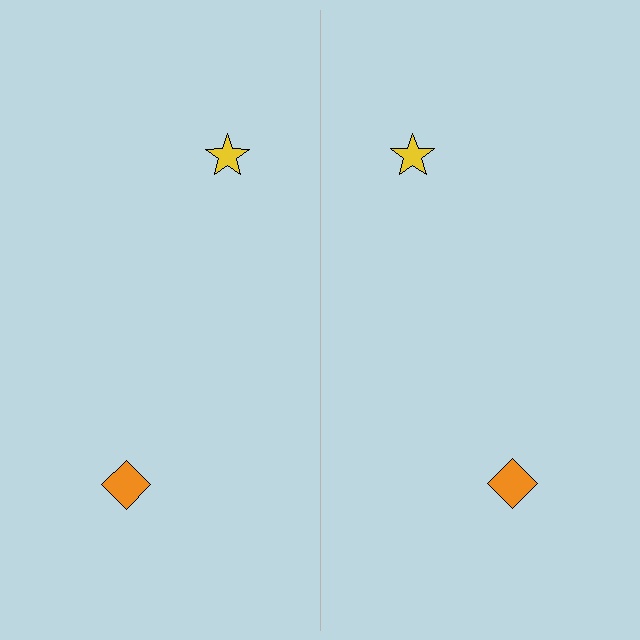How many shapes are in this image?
There are 4 shapes in this image.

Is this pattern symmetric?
Yes, this pattern has bilateral (reflection) symmetry.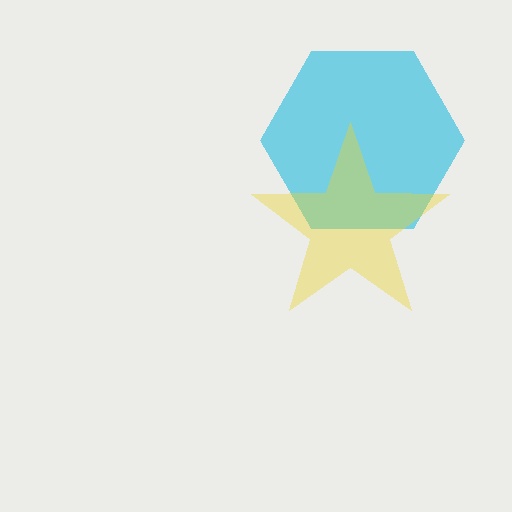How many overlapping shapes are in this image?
There are 2 overlapping shapes in the image.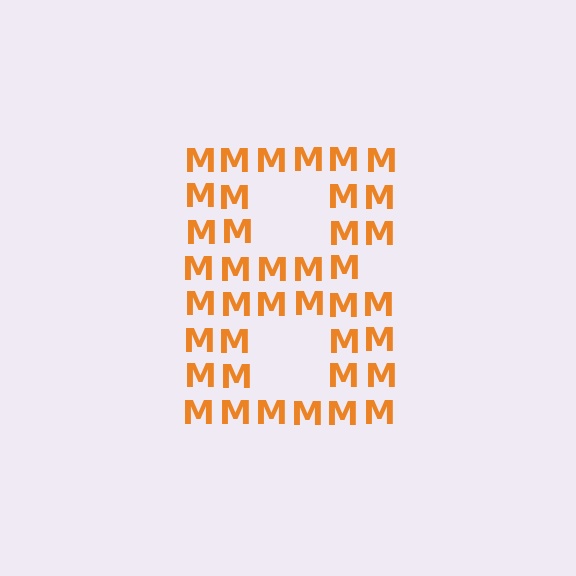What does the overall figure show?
The overall figure shows the letter B.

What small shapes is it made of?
It is made of small letter M's.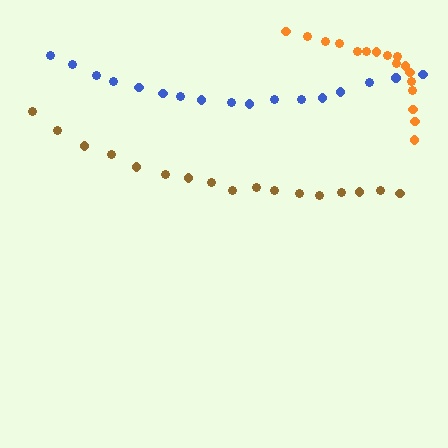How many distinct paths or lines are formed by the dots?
There are 3 distinct paths.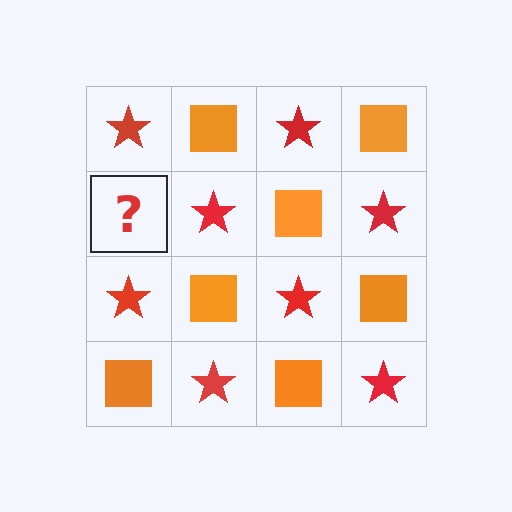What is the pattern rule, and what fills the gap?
The rule is that it alternates red star and orange square in a checkerboard pattern. The gap should be filled with an orange square.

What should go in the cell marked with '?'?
The missing cell should contain an orange square.